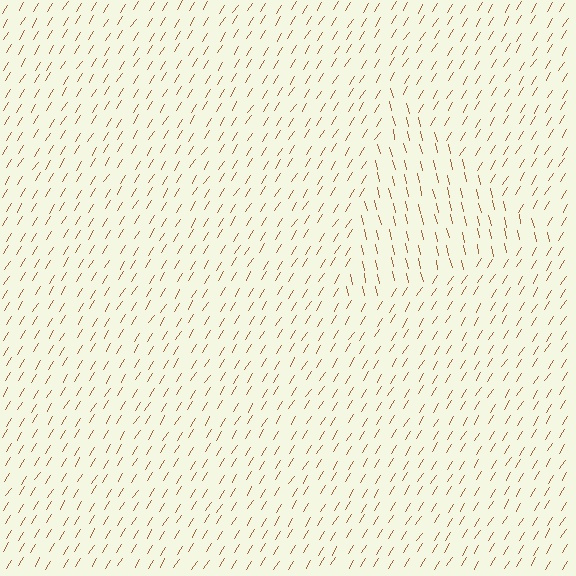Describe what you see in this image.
The image is filled with small brown line segments. A triangle region in the image has lines oriented differently from the surrounding lines, creating a visible texture boundary.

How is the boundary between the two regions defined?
The boundary is defined purely by a change in line orientation (approximately 45 degrees difference). All lines are the same color and thickness.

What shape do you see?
I see a triangle.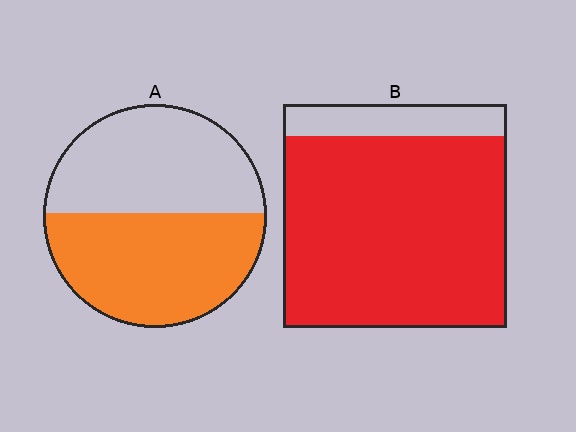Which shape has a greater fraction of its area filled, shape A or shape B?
Shape B.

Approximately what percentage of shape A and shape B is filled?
A is approximately 50% and B is approximately 85%.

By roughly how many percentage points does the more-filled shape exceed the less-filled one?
By roughly 35 percentage points (B over A).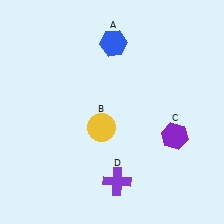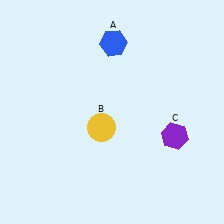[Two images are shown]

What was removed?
The purple cross (D) was removed in Image 2.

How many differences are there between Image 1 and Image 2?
There is 1 difference between the two images.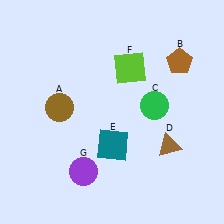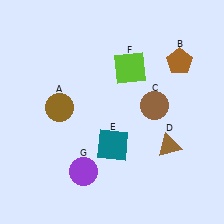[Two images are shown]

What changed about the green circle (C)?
In Image 1, C is green. In Image 2, it changed to brown.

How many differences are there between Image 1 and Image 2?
There is 1 difference between the two images.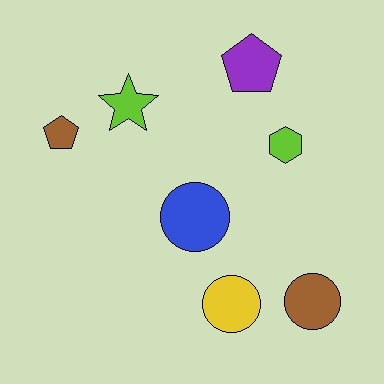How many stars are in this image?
There is 1 star.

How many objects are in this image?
There are 7 objects.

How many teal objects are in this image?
There are no teal objects.